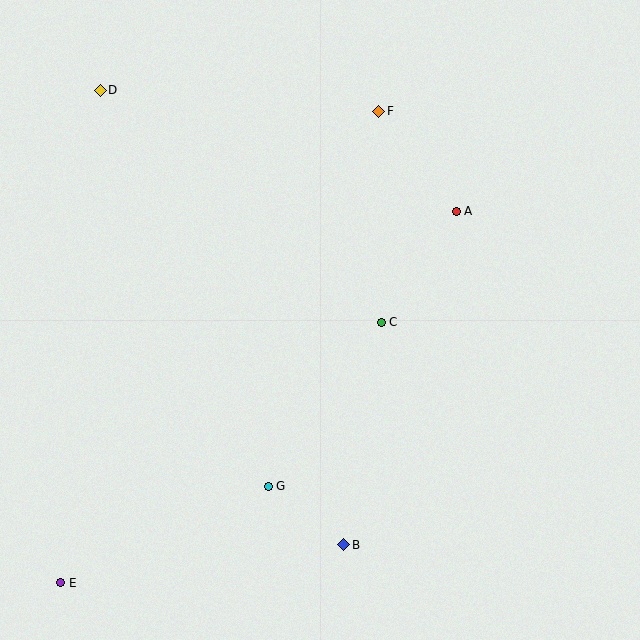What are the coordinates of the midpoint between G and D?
The midpoint between G and D is at (184, 288).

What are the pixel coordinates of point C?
Point C is at (381, 322).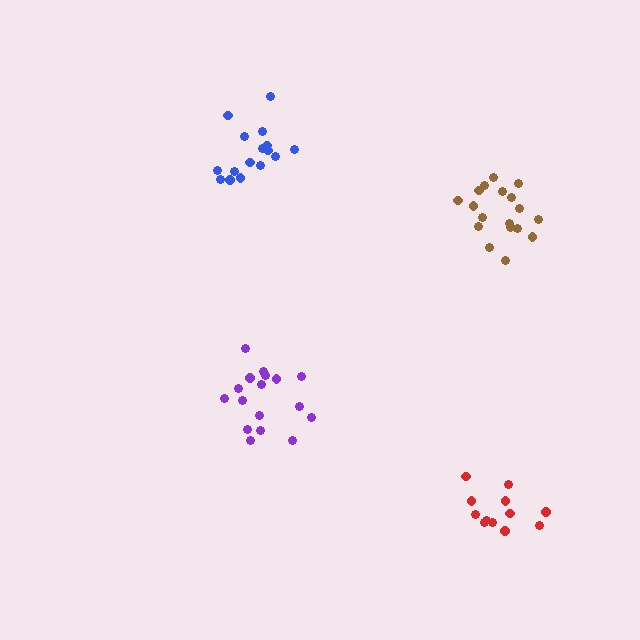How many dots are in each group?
Group 1: 18 dots, Group 2: 16 dots, Group 3: 12 dots, Group 4: 17 dots (63 total).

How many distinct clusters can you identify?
There are 4 distinct clusters.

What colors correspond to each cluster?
The clusters are colored: brown, blue, red, purple.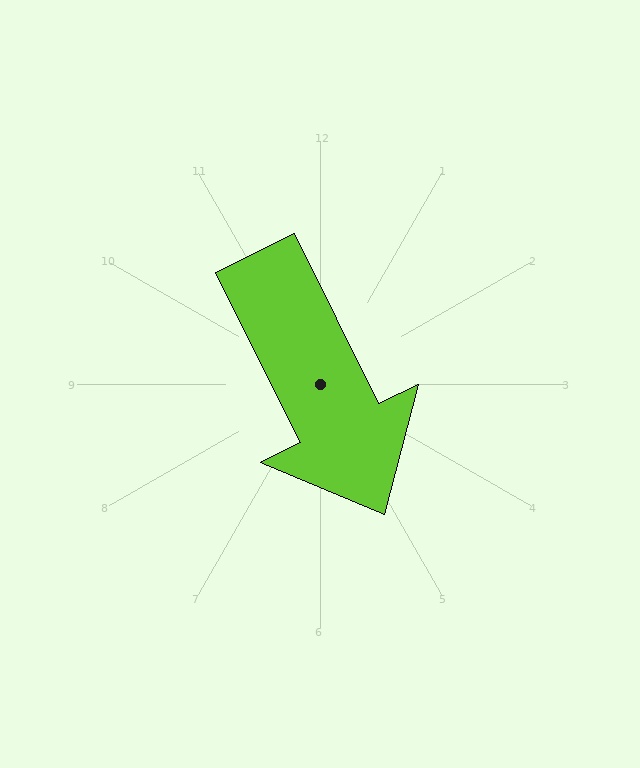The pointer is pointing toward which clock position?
Roughly 5 o'clock.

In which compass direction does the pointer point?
Southeast.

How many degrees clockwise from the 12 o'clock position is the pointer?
Approximately 154 degrees.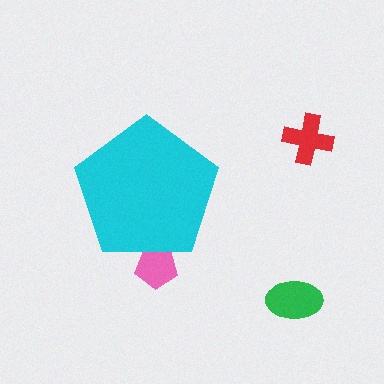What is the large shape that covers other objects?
A cyan pentagon.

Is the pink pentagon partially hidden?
Yes, the pink pentagon is partially hidden behind the cyan pentagon.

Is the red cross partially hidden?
No, the red cross is fully visible.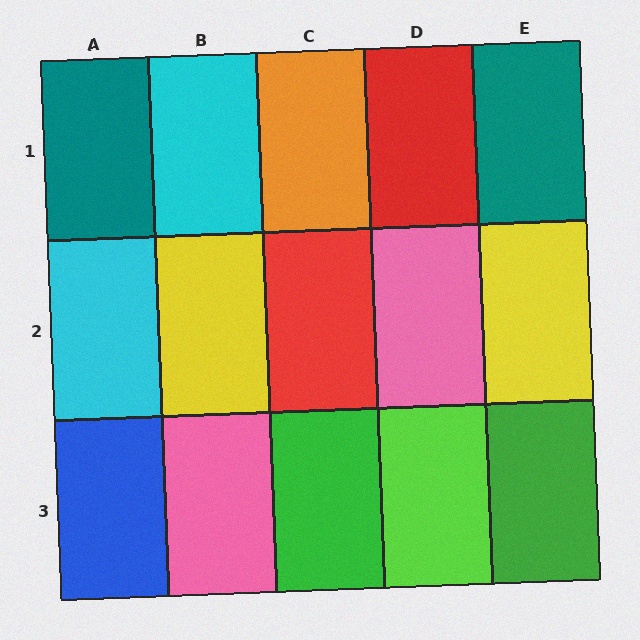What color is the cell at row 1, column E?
Teal.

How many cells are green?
2 cells are green.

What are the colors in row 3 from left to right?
Blue, pink, green, lime, green.